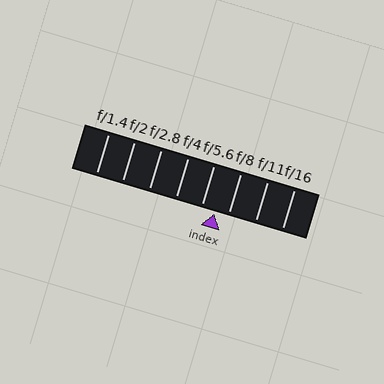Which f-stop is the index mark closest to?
The index mark is closest to f/5.6.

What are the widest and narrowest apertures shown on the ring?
The widest aperture shown is f/1.4 and the narrowest is f/16.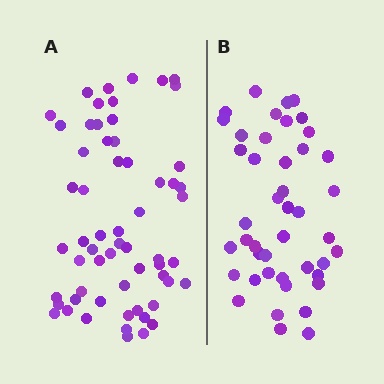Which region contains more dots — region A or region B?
Region A (the left region) has more dots.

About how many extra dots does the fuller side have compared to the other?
Region A has approximately 15 more dots than region B.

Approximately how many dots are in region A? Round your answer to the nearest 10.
About 60 dots.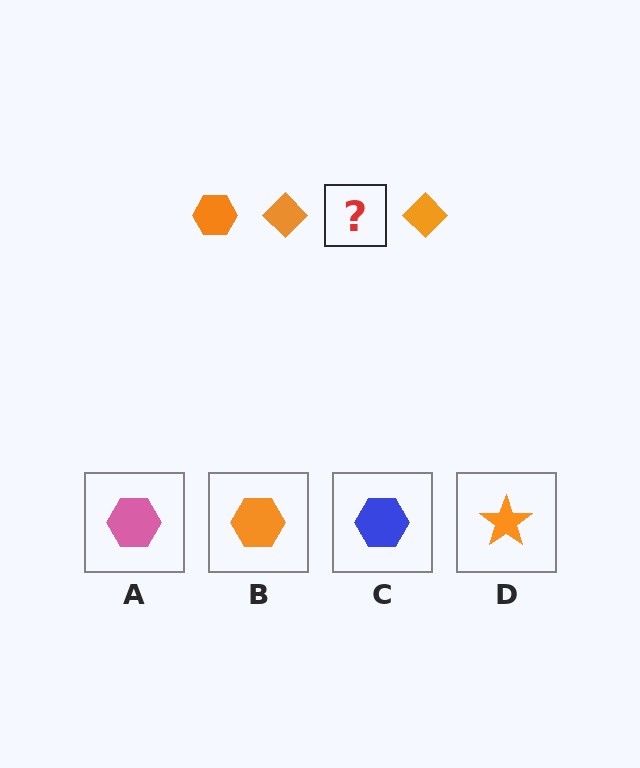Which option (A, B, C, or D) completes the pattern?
B.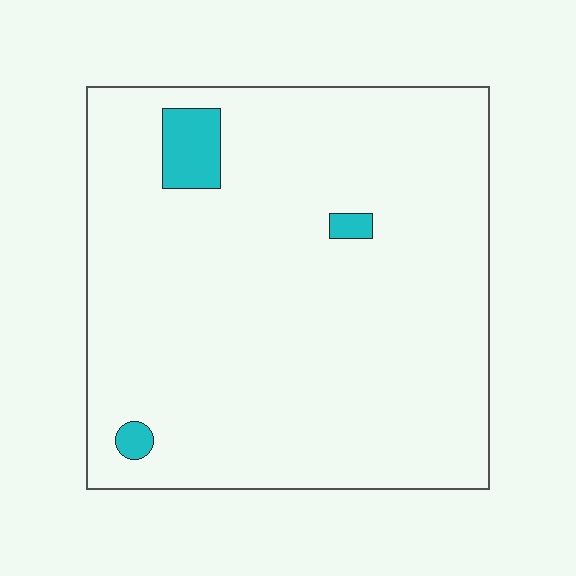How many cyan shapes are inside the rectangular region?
3.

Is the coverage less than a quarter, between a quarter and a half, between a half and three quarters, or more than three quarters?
Less than a quarter.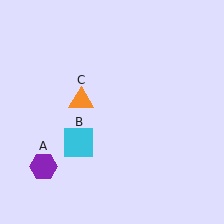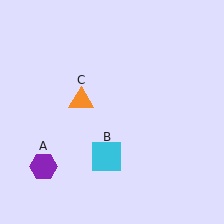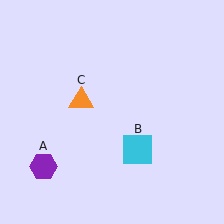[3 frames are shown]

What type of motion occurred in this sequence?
The cyan square (object B) rotated counterclockwise around the center of the scene.